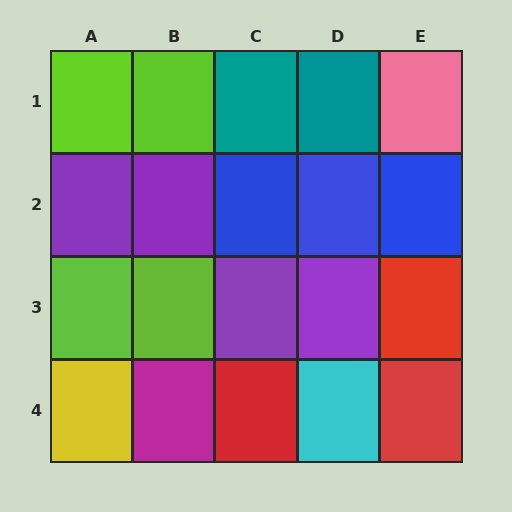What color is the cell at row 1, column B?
Lime.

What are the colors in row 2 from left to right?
Purple, purple, blue, blue, blue.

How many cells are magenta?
1 cell is magenta.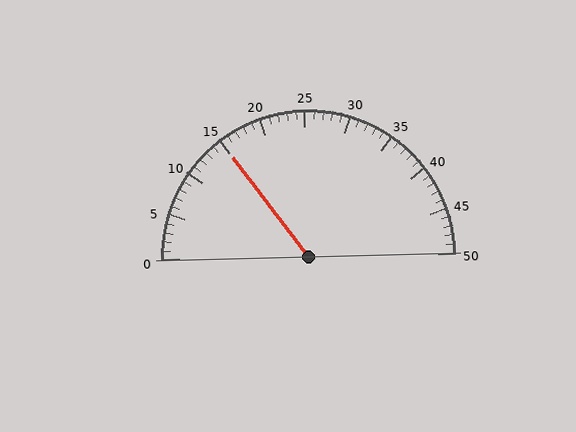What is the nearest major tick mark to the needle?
The nearest major tick mark is 15.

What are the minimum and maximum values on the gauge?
The gauge ranges from 0 to 50.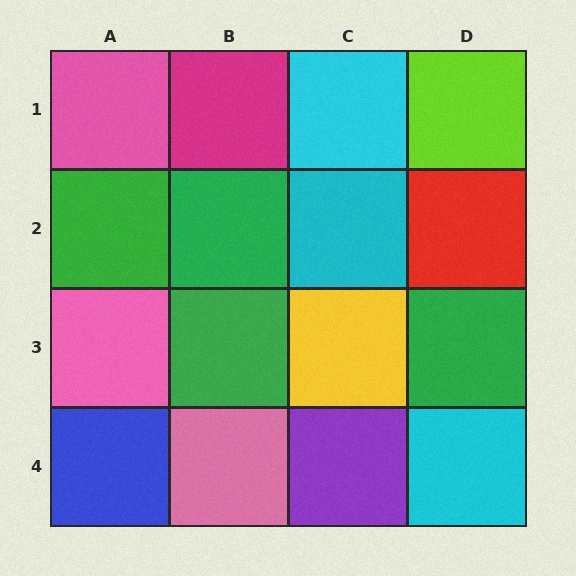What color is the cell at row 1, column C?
Cyan.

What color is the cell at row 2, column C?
Cyan.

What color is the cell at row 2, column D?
Red.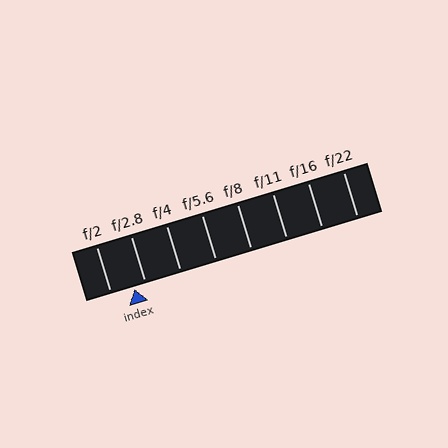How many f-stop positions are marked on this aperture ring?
There are 8 f-stop positions marked.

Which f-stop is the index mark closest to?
The index mark is closest to f/2.8.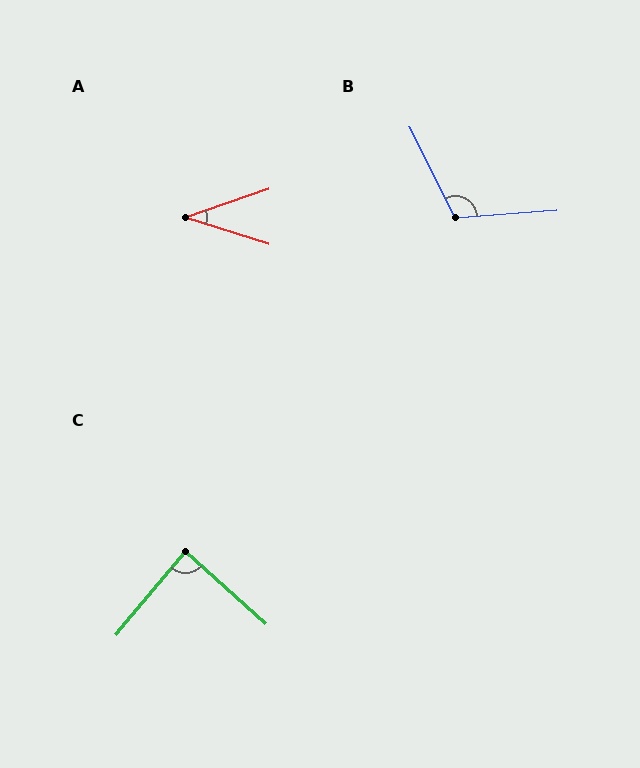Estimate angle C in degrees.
Approximately 88 degrees.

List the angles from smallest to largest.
A (37°), C (88°), B (112°).